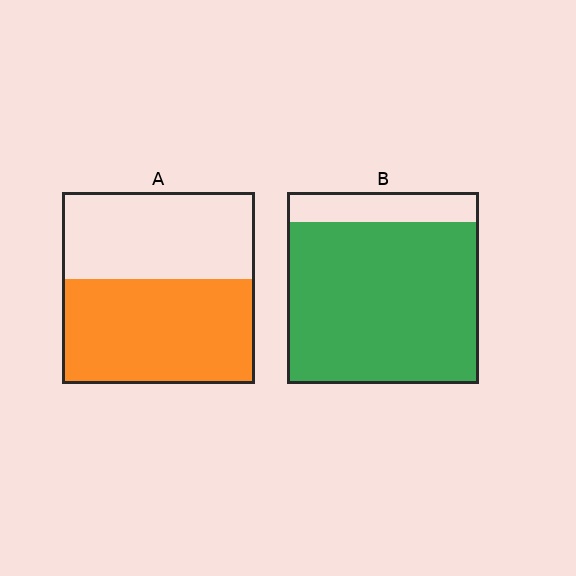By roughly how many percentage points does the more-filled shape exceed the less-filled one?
By roughly 30 percentage points (B over A).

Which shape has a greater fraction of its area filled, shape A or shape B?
Shape B.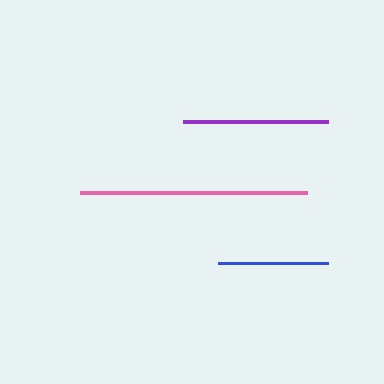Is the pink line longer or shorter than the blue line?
The pink line is longer than the blue line.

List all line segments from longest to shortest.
From longest to shortest: pink, purple, blue.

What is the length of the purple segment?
The purple segment is approximately 145 pixels long.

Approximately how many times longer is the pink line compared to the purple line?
The pink line is approximately 1.6 times the length of the purple line.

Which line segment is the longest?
The pink line is the longest at approximately 226 pixels.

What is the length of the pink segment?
The pink segment is approximately 226 pixels long.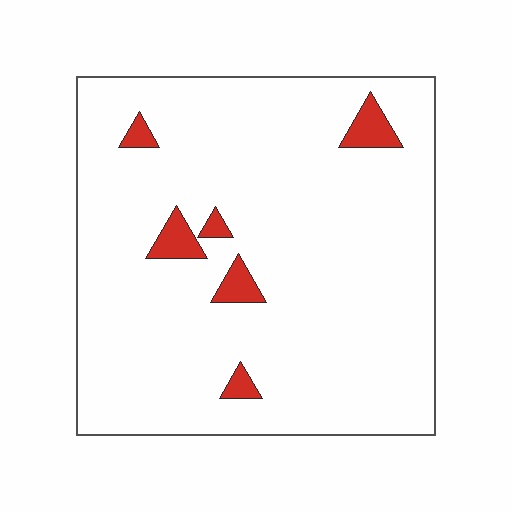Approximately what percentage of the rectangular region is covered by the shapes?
Approximately 5%.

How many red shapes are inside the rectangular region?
6.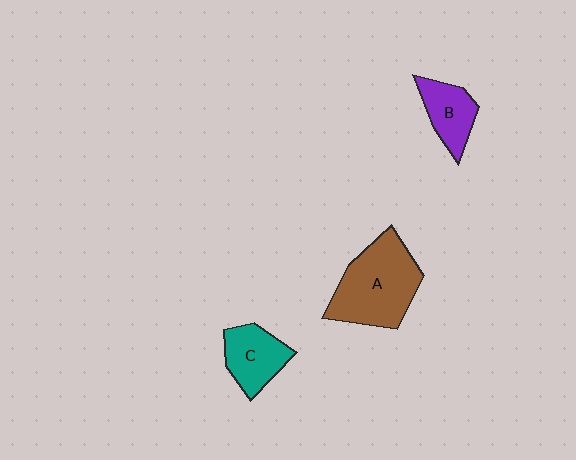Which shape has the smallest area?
Shape B (purple).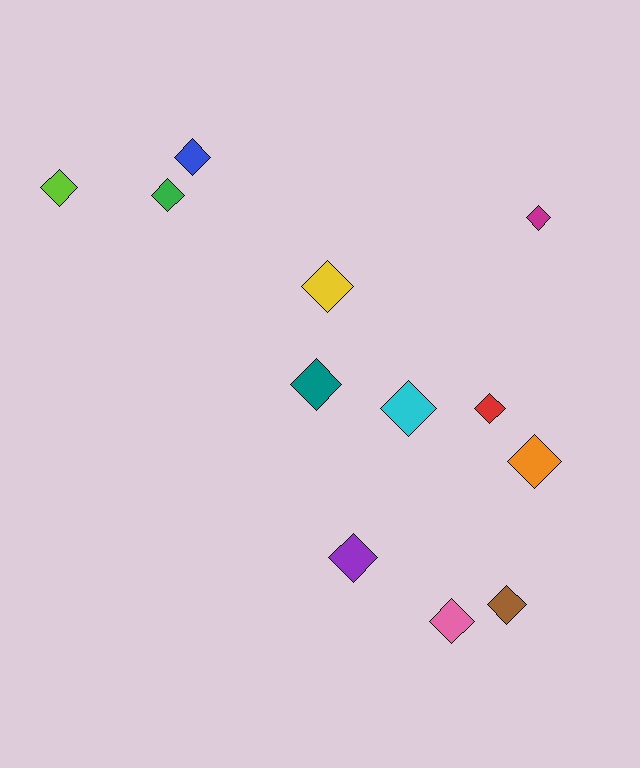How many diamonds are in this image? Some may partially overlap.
There are 12 diamonds.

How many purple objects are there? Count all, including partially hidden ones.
There is 1 purple object.